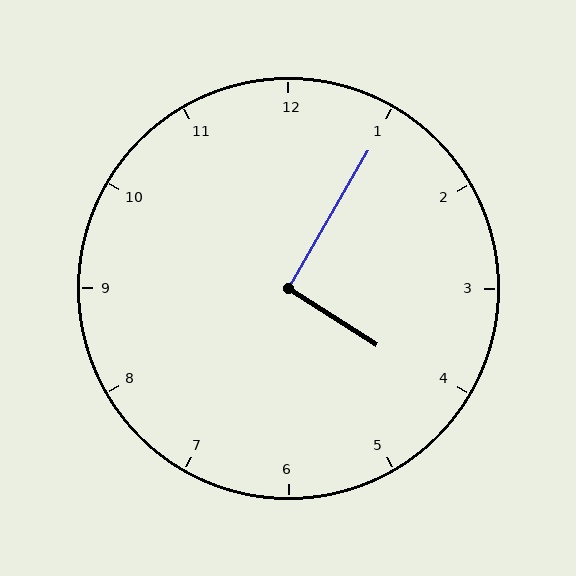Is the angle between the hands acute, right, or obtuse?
It is right.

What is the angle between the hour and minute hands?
Approximately 92 degrees.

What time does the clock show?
4:05.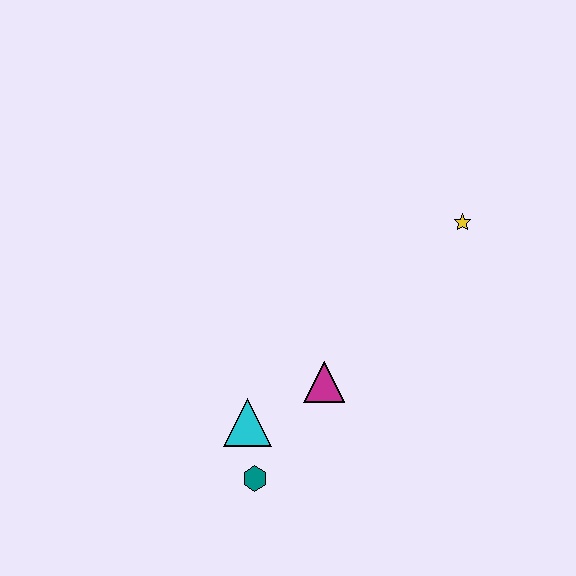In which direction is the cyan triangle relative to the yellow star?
The cyan triangle is to the left of the yellow star.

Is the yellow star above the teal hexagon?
Yes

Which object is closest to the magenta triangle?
The cyan triangle is closest to the magenta triangle.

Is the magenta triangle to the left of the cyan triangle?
No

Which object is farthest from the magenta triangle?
The yellow star is farthest from the magenta triangle.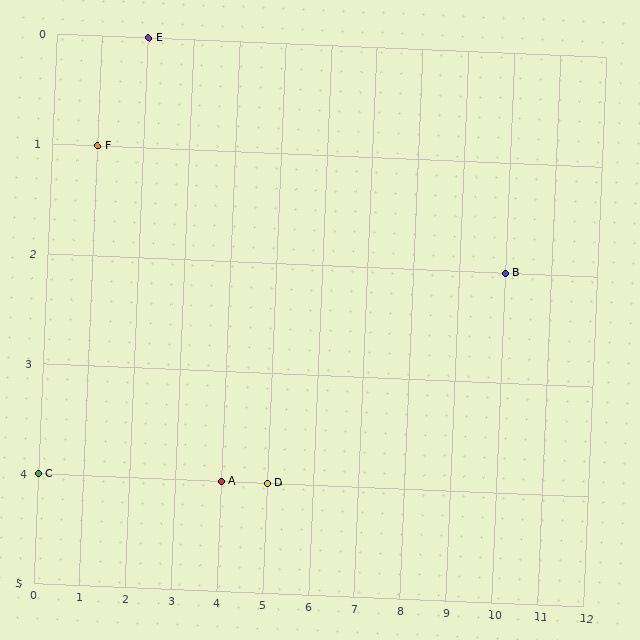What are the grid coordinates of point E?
Point E is at grid coordinates (2, 0).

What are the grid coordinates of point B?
Point B is at grid coordinates (10, 2).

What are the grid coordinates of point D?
Point D is at grid coordinates (5, 4).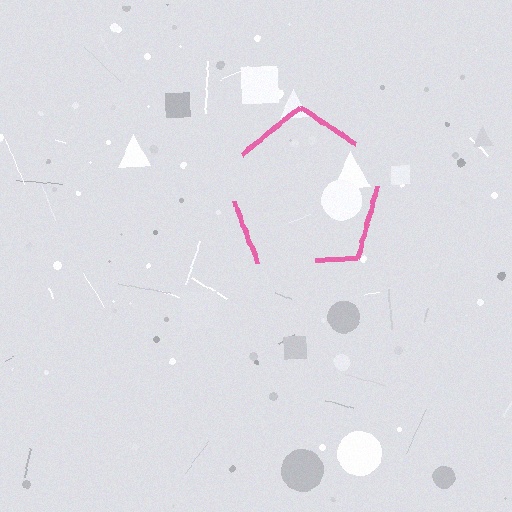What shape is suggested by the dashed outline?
The dashed outline suggests a pentagon.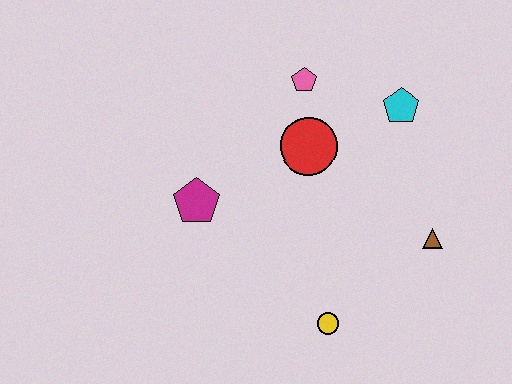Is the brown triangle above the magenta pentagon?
No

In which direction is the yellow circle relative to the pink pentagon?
The yellow circle is below the pink pentagon.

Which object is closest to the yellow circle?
The brown triangle is closest to the yellow circle.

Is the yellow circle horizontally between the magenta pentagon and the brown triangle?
Yes